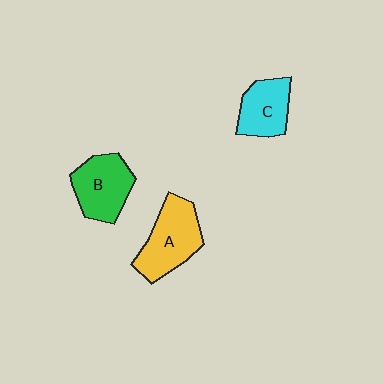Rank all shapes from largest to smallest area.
From largest to smallest: A (yellow), B (green), C (cyan).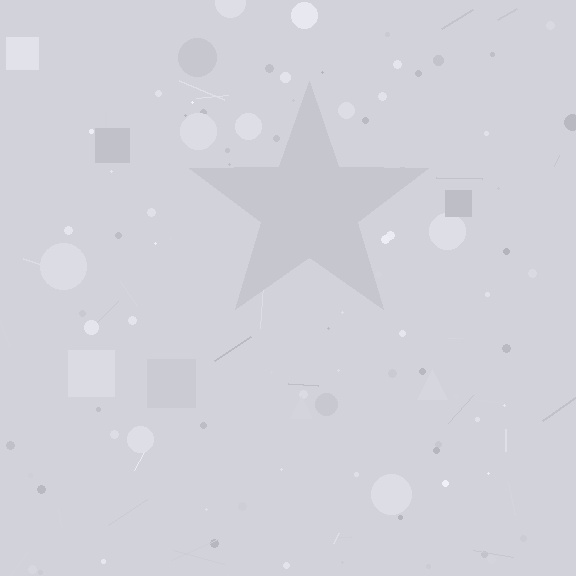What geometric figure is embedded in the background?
A star is embedded in the background.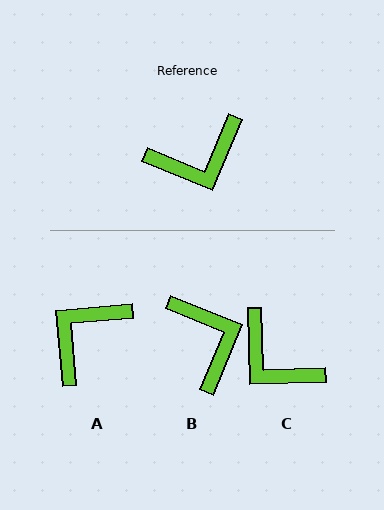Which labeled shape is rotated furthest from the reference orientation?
A, about 153 degrees away.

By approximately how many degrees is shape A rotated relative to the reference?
Approximately 153 degrees clockwise.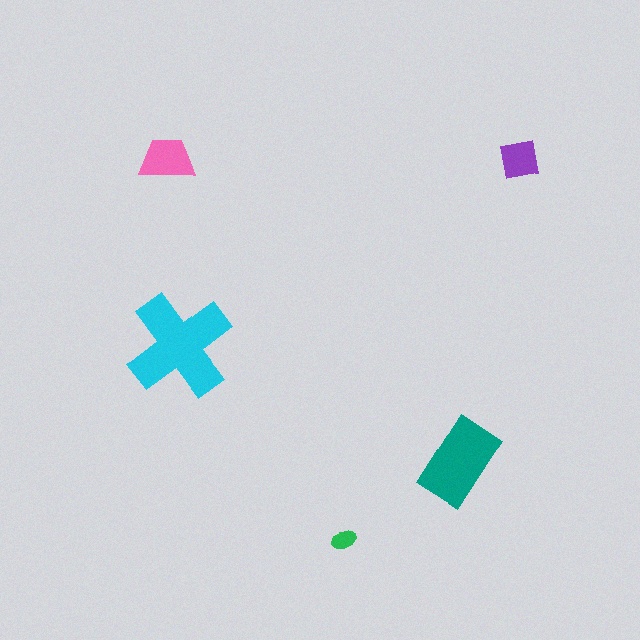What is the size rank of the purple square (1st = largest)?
4th.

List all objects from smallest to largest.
The green ellipse, the purple square, the pink trapezoid, the teal rectangle, the cyan cross.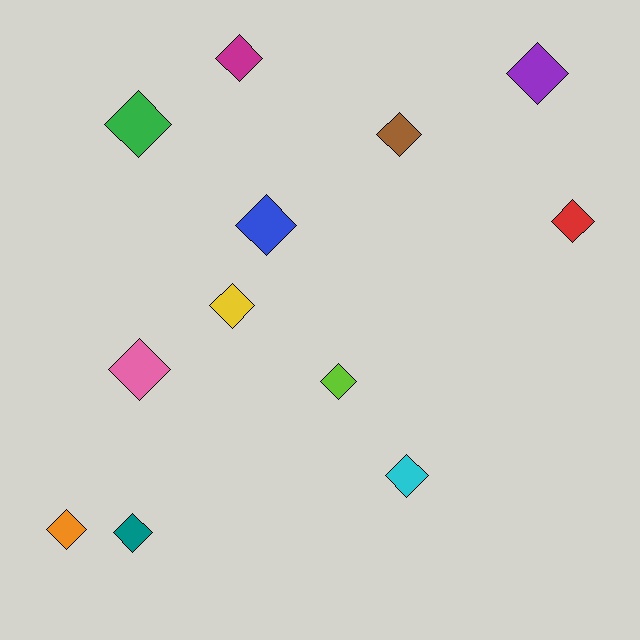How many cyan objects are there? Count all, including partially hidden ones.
There is 1 cyan object.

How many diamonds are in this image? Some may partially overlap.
There are 12 diamonds.